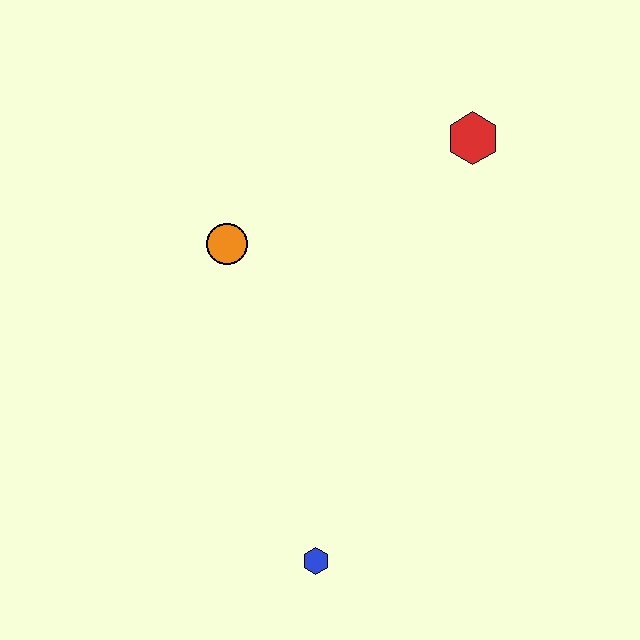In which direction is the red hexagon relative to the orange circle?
The red hexagon is to the right of the orange circle.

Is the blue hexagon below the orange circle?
Yes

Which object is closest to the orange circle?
The red hexagon is closest to the orange circle.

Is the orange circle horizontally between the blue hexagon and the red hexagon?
No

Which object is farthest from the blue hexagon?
The red hexagon is farthest from the blue hexagon.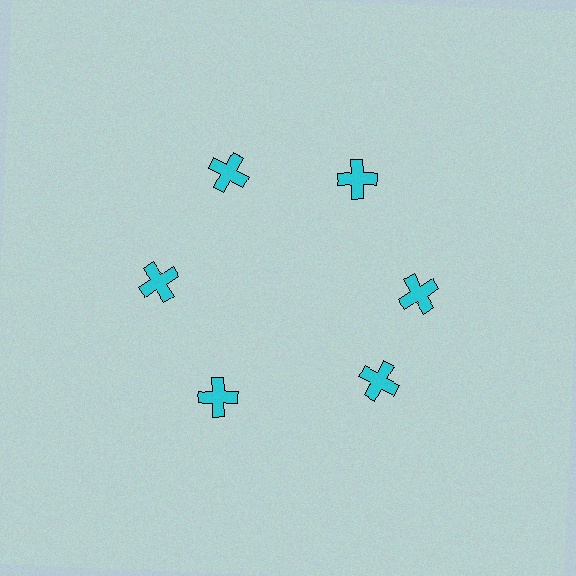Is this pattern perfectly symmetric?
No. The 6 cyan crosses are arranged in a ring, but one element near the 5 o'clock position is rotated out of alignment along the ring, breaking the 6-fold rotational symmetry.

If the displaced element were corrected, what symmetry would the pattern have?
It would have 6-fold rotational symmetry — the pattern would map onto itself every 60 degrees.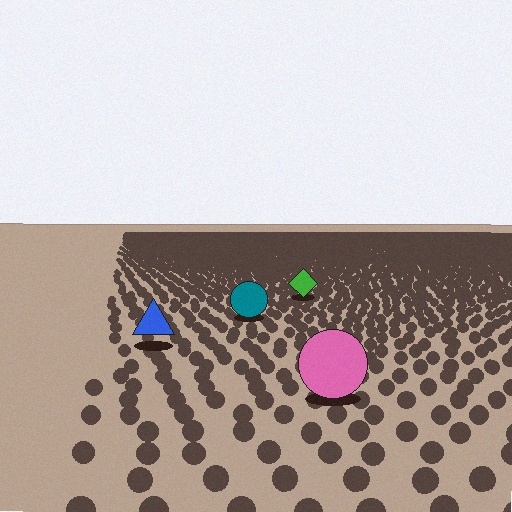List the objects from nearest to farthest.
From nearest to farthest: the pink circle, the blue triangle, the teal circle, the green diamond.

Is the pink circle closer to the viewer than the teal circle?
Yes. The pink circle is closer — you can tell from the texture gradient: the ground texture is coarser near it.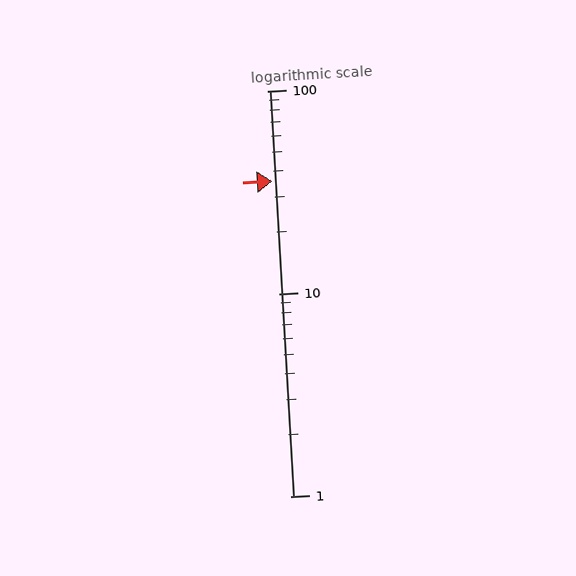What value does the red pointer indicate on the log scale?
The pointer indicates approximately 36.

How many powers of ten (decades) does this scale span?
The scale spans 2 decades, from 1 to 100.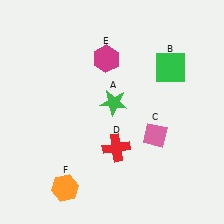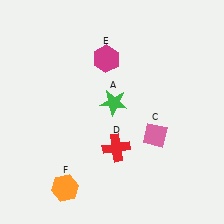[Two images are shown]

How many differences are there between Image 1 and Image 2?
There is 1 difference between the two images.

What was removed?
The green square (B) was removed in Image 2.